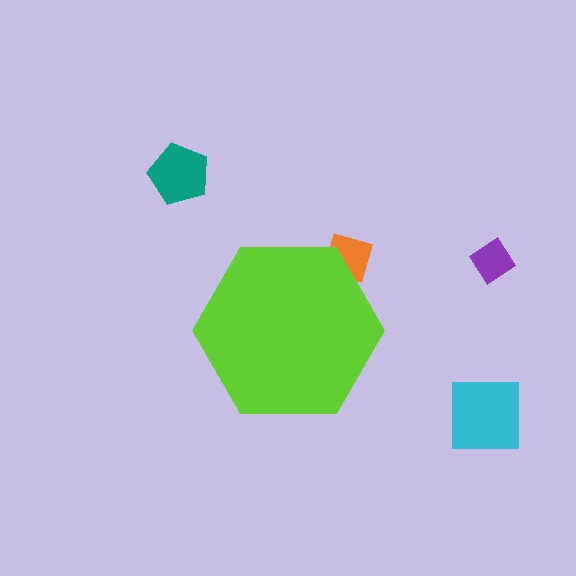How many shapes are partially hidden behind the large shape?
1 shape is partially hidden.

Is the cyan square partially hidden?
No, the cyan square is fully visible.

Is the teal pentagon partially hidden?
No, the teal pentagon is fully visible.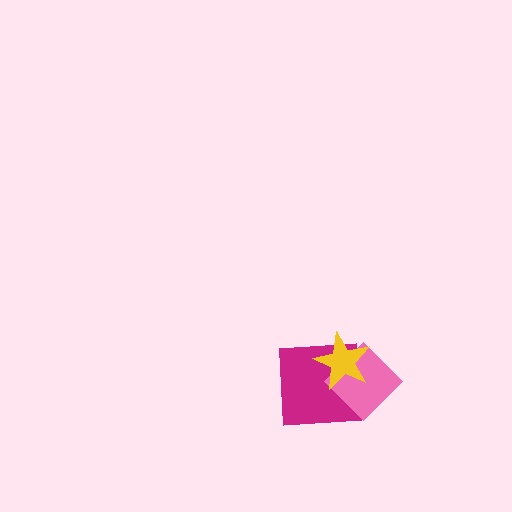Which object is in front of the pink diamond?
The yellow star is in front of the pink diamond.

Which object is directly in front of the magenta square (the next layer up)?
The pink diamond is directly in front of the magenta square.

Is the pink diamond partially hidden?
Yes, it is partially covered by another shape.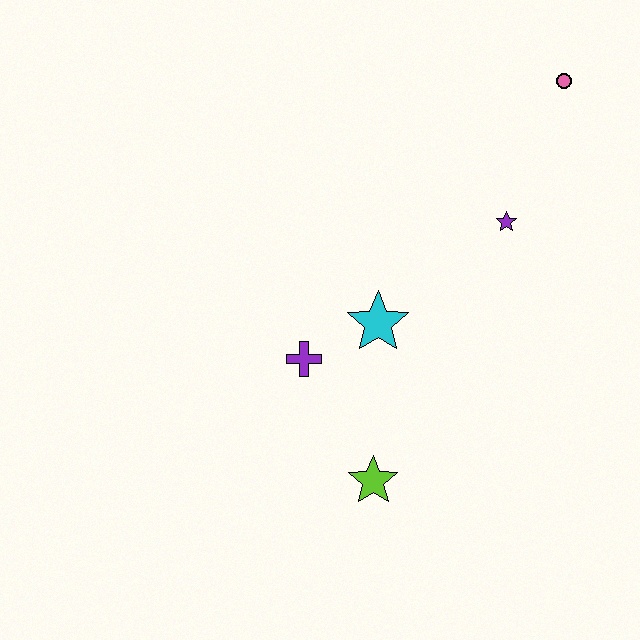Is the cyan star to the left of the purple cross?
No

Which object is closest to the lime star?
The purple cross is closest to the lime star.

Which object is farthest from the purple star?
The lime star is farthest from the purple star.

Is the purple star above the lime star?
Yes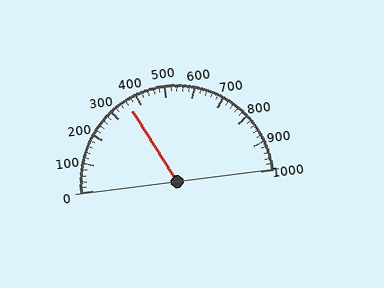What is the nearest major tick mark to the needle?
The nearest major tick mark is 400.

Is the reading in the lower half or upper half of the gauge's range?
The reading is in the lower half of the range (0 to 1000).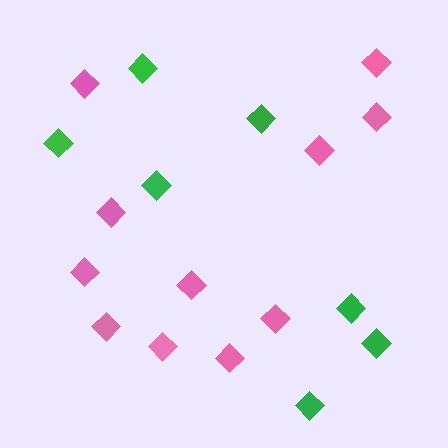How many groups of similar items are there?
There are 2 groups: one group of pink diamonds (11) and one group of green diamonds (7).